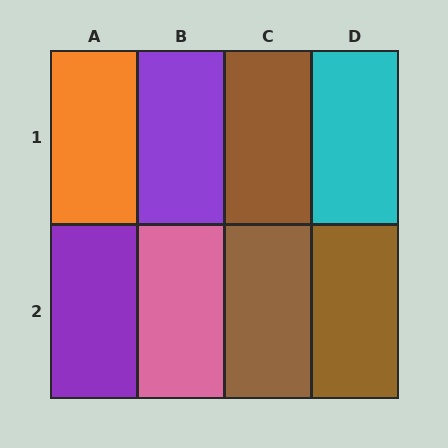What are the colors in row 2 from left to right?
Purple, pink, brown, brown.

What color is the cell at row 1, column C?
Brown.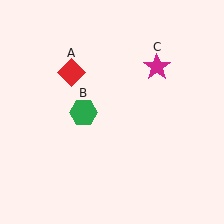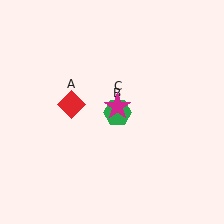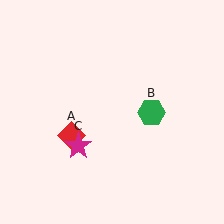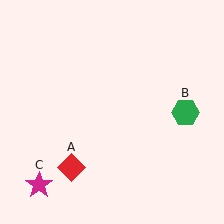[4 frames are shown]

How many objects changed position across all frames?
3 objects changed position: red diamond (object A), green hexagon (object B), magenta star (object C).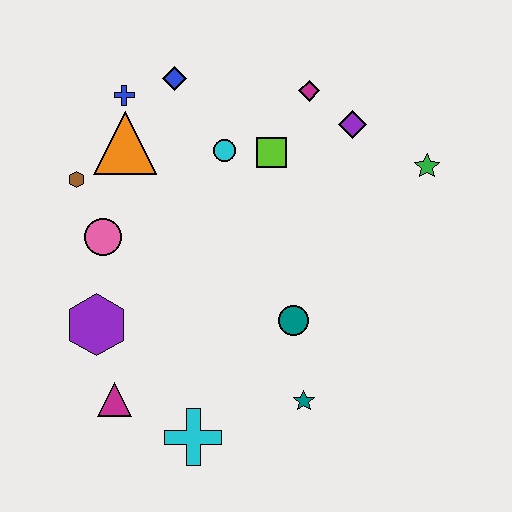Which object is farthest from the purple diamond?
The magenta triangle is farthest from the purple diamond.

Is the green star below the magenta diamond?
Yes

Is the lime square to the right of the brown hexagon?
Yes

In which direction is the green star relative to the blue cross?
The green star is to the right of the blue cross.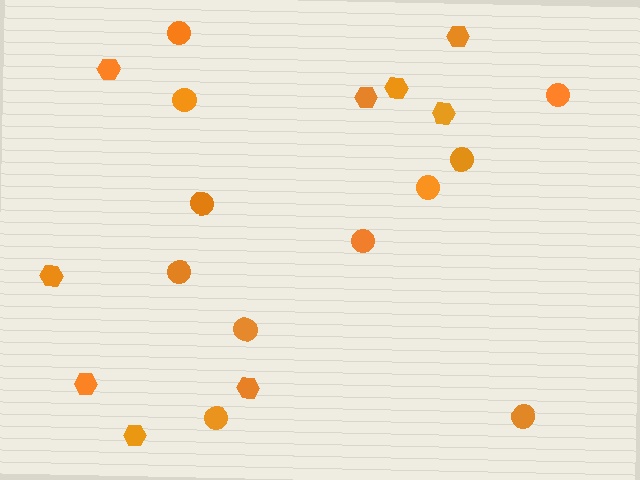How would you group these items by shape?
There are 2 groups: one group of circles (11) and one group of hexagons (9).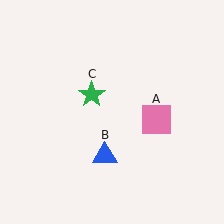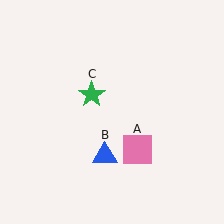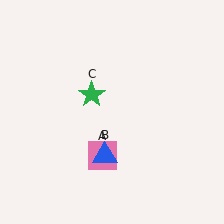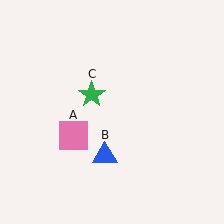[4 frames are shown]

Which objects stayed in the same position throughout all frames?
Blue triangle (object B) and green star (object C) remained stationary.